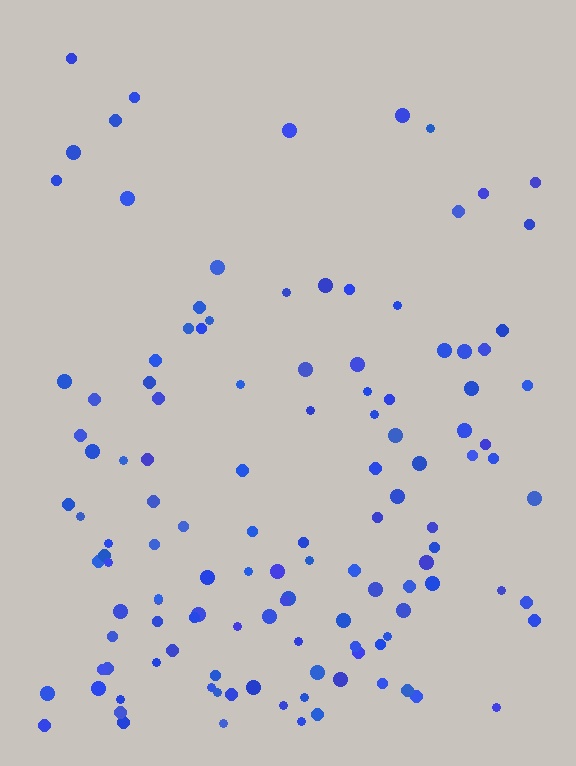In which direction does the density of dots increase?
From top to bottom, with the bottom side densest.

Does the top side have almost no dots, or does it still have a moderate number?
Still a moderate number, just noticeably fewer than the bottom.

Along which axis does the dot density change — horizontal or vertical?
Vertical.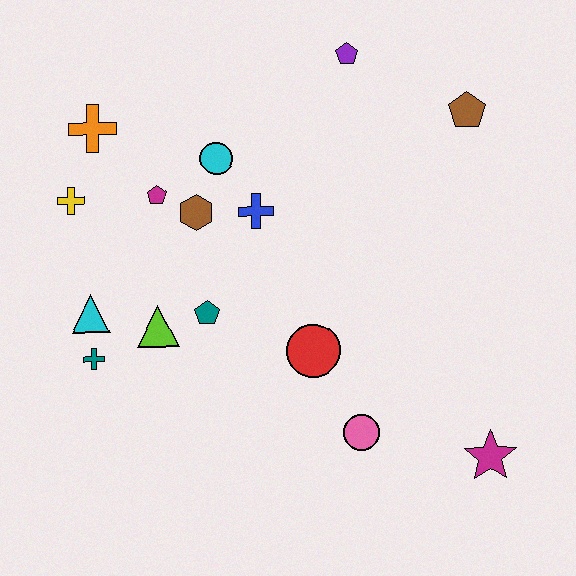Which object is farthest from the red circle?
The orange cross is farthest from the red circle.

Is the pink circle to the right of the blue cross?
Yes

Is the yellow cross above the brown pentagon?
No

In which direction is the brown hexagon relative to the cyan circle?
The brown hexagon is below the cyan circle.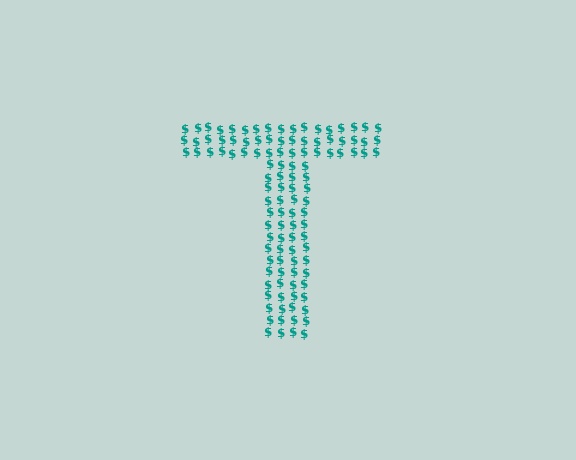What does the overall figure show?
The overall figure shows the letter T.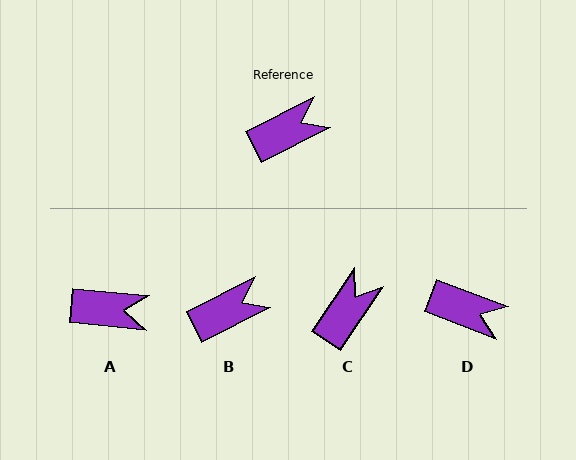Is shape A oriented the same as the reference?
No, it is off by about 32 degrees.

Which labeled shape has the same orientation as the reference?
B.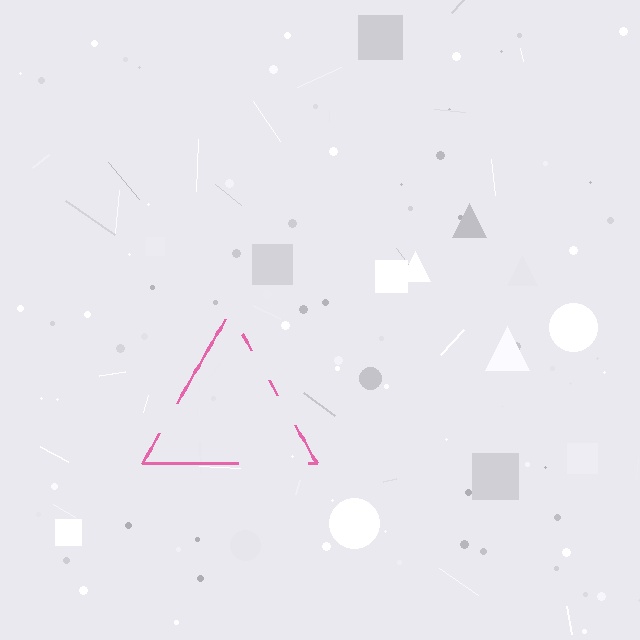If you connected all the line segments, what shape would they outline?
They would outline a triangle.